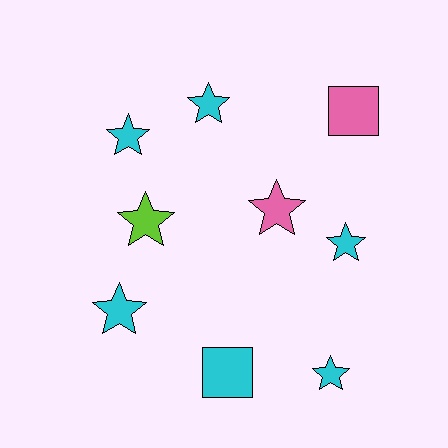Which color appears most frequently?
Cyan, with 6 objects.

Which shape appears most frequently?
Star, with 7 objects.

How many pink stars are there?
There is 1 pink star.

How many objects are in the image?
There are 9 objects.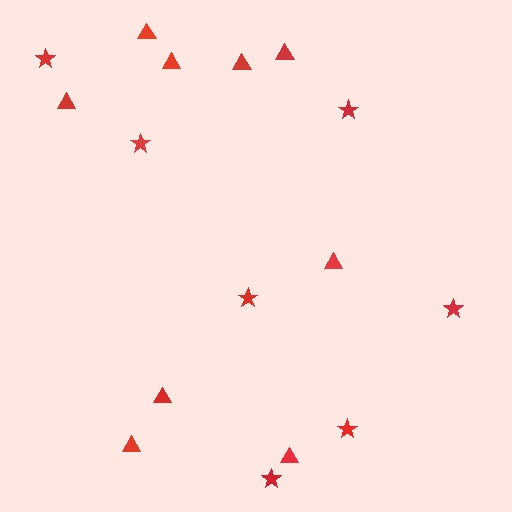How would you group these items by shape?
There are 2 groups: one group of stars (7) and one group of triangles (9).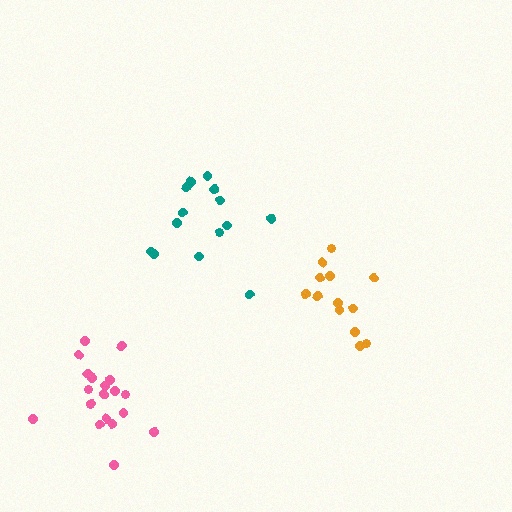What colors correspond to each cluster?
The clusters are colored: teal, orange, pink.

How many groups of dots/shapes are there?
There are 3 groups.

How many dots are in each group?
Group 1: 14 dots, Group 2: 14 dots, Group 3: 20 dots (48 total).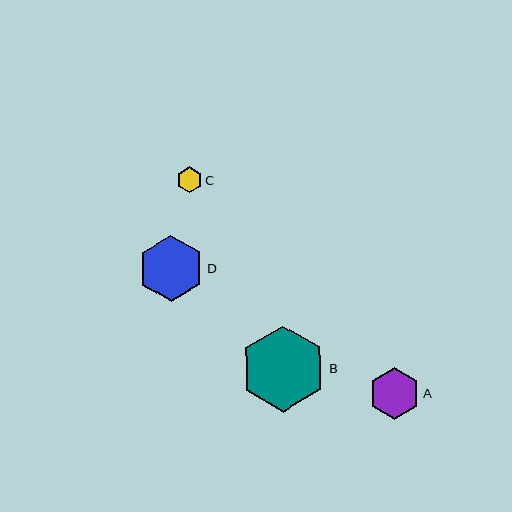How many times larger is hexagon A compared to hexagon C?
Hexagon A is approximately 2.0 times the size of hexagon C.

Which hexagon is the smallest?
Hexagon C is the smallest with a size of approximately 26 pixels.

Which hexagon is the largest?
Hexagon B is the largest with a size of approximately 86 pixels.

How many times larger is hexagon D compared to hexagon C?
Hexagon D is approximately 2.6 times the size of hexagon C.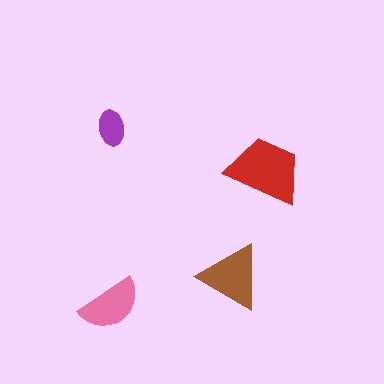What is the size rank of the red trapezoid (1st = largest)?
1st.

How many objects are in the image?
There are 4 objects in the image.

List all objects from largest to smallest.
The red trapezoid, the brown triangle, the pink semicircle, the purple ellipse.